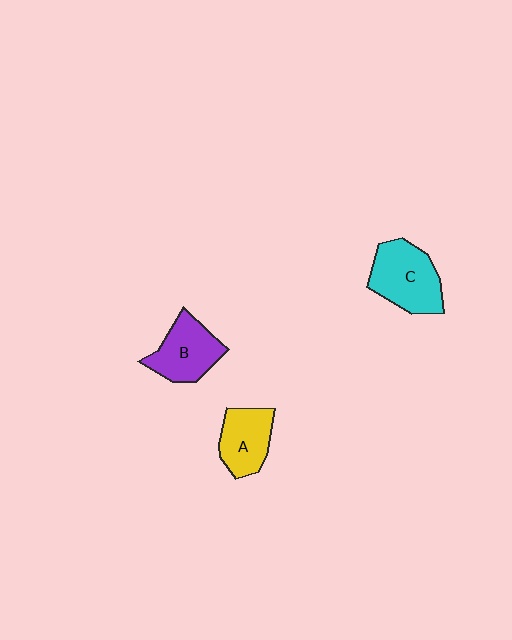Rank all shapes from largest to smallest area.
From largest to smallest: C (cyan), B (purple), A (yellow).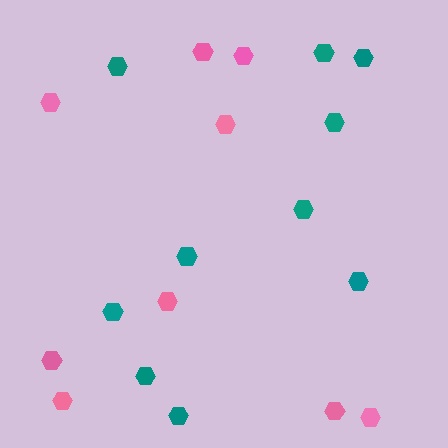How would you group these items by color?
There are 2 groups: one group of pink hexagons (9) and one group of teal hexagons (10).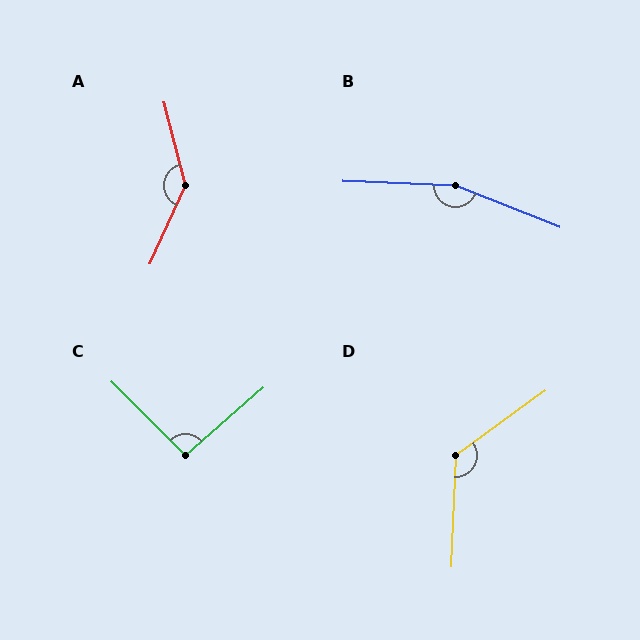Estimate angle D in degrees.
Approximately 128 degrees.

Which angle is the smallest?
C, at approximately 94 degrees.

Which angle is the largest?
B, at approximately 160 degrees.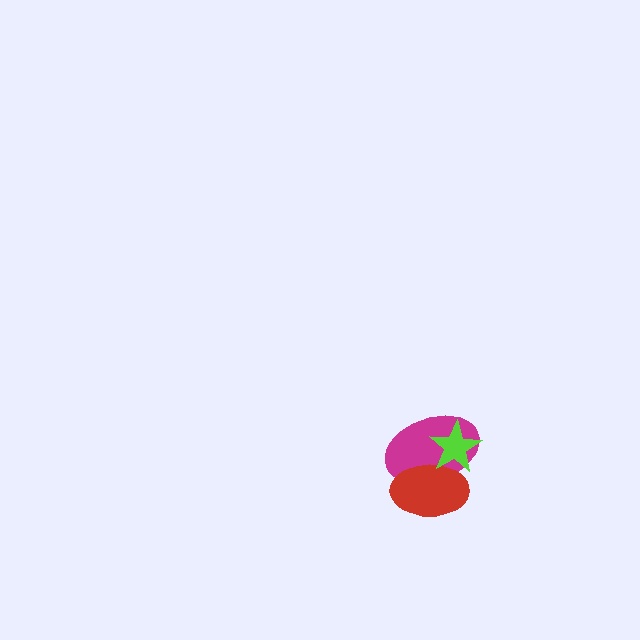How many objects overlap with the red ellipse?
2 objects overlap with the red ellipse.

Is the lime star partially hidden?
No, no other shape covers it.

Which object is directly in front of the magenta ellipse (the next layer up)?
The red ellipse is directly in front of the magenta ellipse.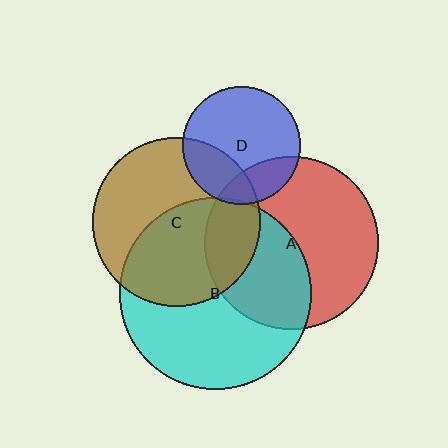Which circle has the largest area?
Circle B (cyan).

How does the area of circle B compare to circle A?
Approximately 1.2 times.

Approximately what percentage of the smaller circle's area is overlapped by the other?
Approximately 20%.